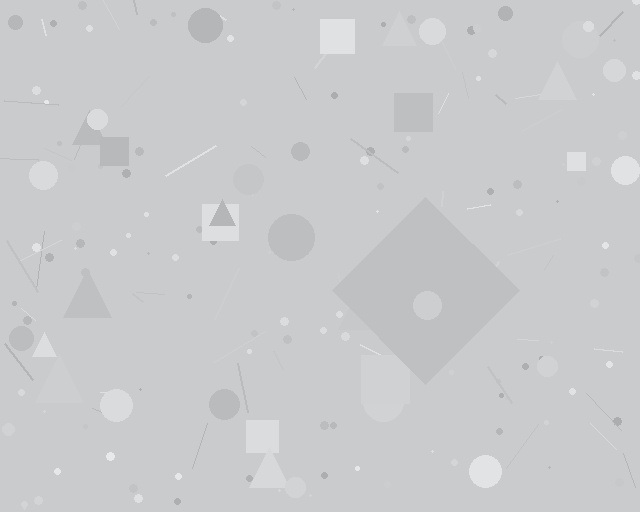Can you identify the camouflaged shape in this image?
The camouflaged shape is a diamond.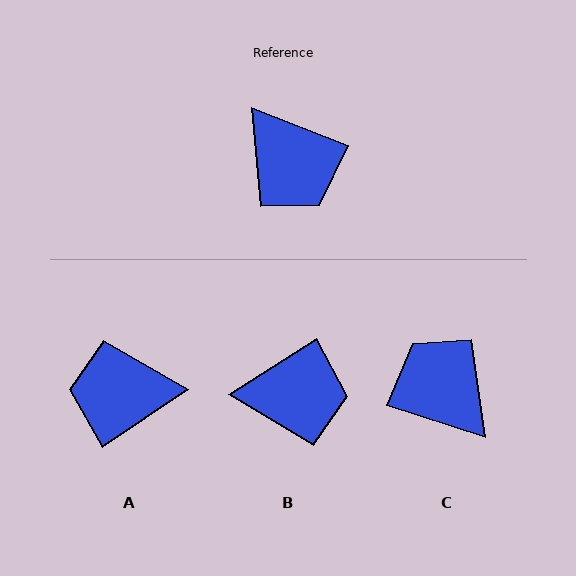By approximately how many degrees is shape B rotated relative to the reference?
Approximately 54 degrees counter-clockwise.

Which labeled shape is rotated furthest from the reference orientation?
C, about 177 degrees away.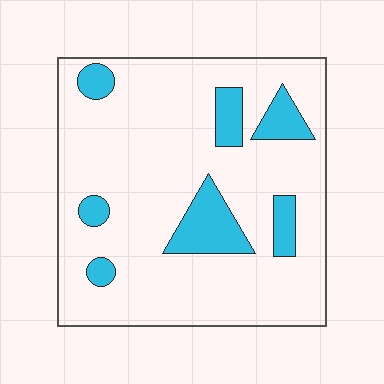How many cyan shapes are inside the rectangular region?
7.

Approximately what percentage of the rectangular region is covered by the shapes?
Approximately 15%.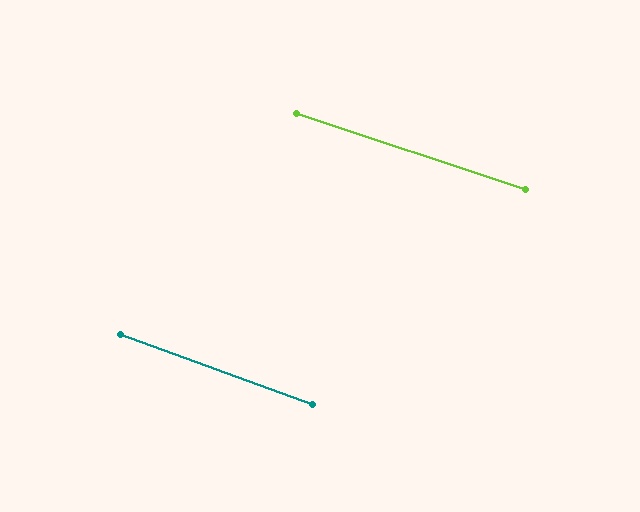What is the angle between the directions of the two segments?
Approximately 2 degrees.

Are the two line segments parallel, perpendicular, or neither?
Parallel — their directions differ by only 1.8°.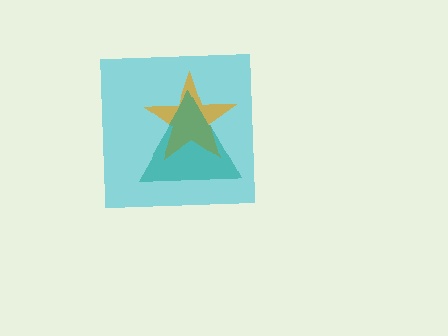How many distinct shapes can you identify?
There are 3 distinct shapes: a cyan square, an orange star, a teal triangle.